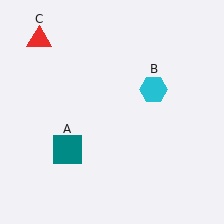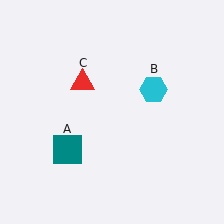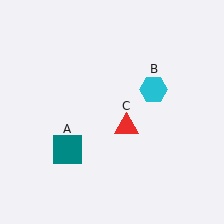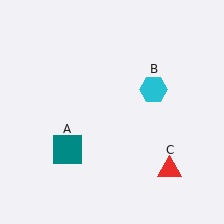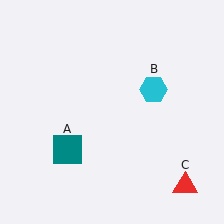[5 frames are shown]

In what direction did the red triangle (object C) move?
The red triangle (object C) moved down and to the right.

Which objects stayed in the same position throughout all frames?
Teal square (object A) and cyan hexagon (object B) remained stationary.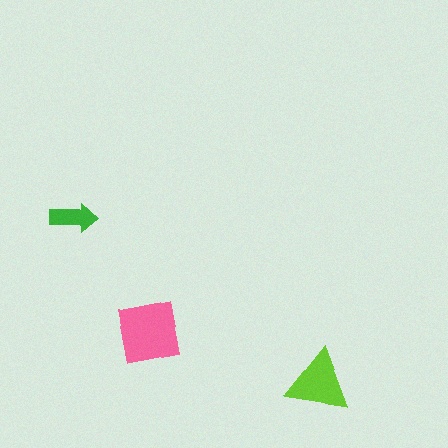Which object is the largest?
The pink square.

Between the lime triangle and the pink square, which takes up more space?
The pink square.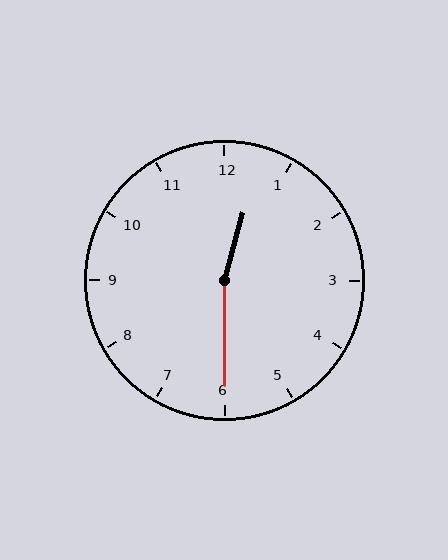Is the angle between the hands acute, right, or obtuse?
It is obtuse.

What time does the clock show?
12:30.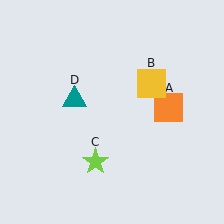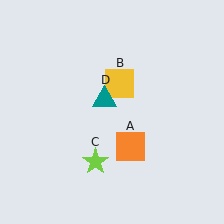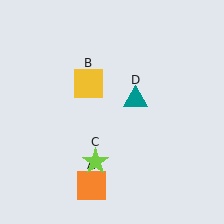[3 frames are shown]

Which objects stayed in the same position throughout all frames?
Lime star (object C) remained stationary.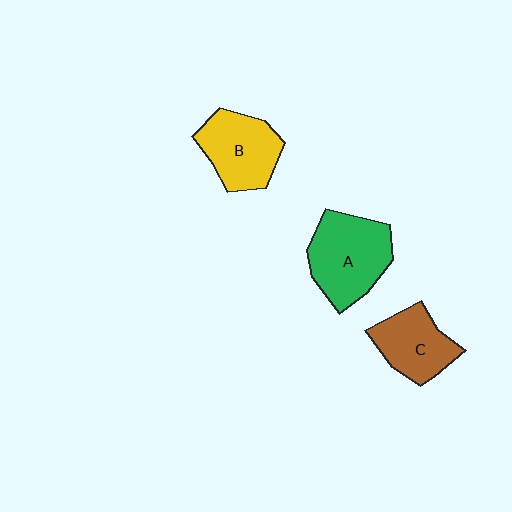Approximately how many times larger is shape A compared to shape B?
Approximately 1.2 times.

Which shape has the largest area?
Shape A (green).